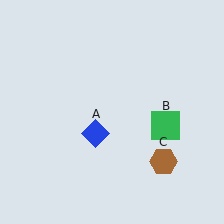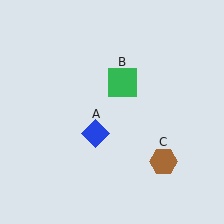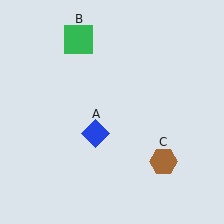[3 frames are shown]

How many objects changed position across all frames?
1 object changed position: green square (object B).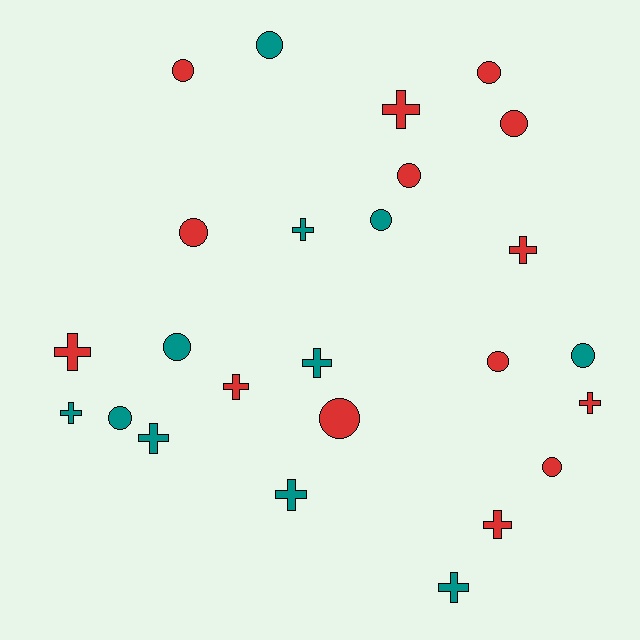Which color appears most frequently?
Red, with 14 objects.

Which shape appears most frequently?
Circle, with 13 objects.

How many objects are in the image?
There are 25 objects.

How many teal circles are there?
There are 5 teal circles.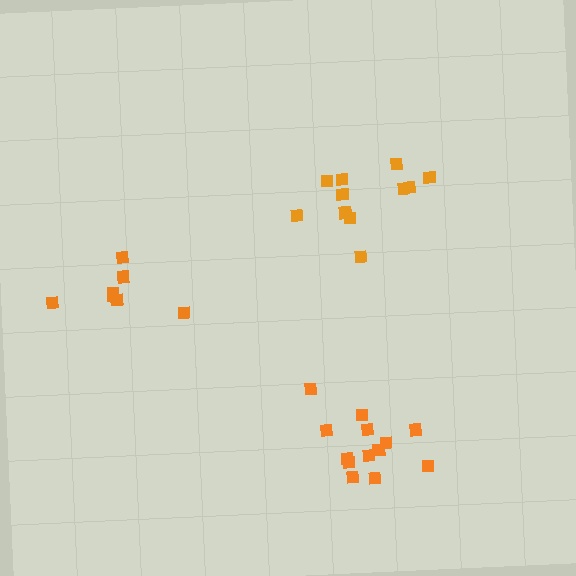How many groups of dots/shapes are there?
There are 3 groups.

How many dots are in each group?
Group 1: 13 dots, Group 2: 7 dots, Group 3: 11 dots (31 total).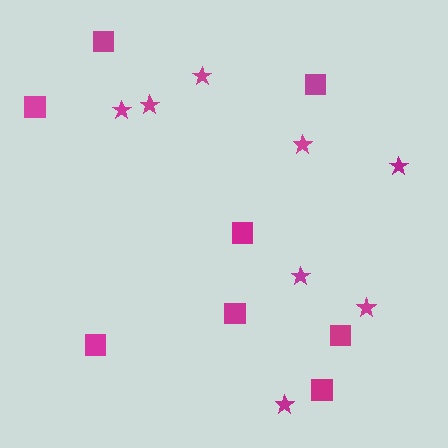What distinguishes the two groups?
There are 2 groups: one group of stars (8) and one group of squares (8).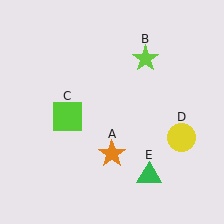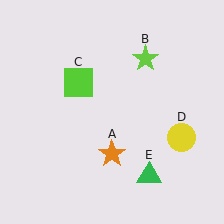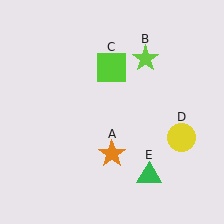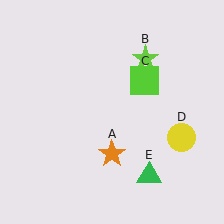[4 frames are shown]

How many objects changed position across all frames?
1 object changed position: lime square (object C).